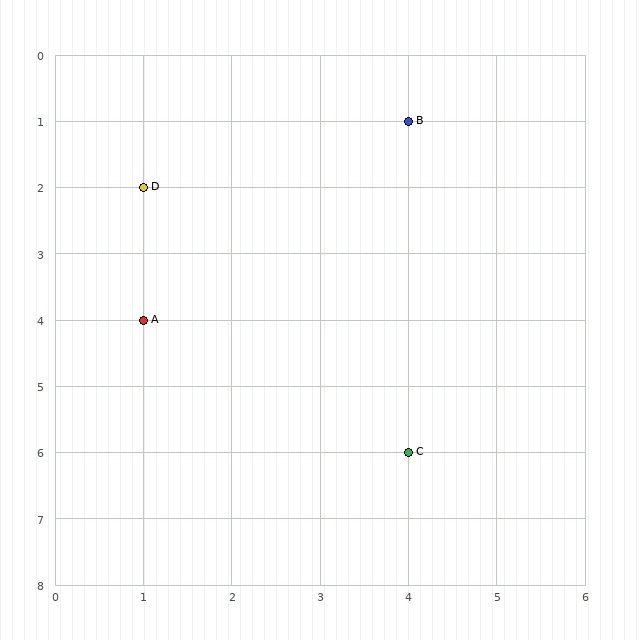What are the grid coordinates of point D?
Point D is at grid coordinates (1, 2).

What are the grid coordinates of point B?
Point B is at grid coordinates (4, 1).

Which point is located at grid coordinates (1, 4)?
Point A is at (1, 4).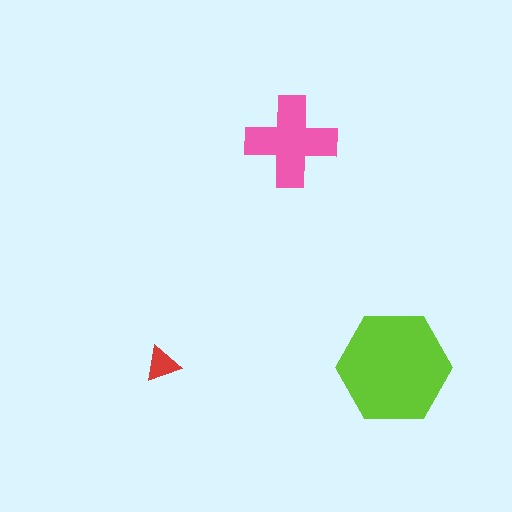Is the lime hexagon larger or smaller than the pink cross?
Larger.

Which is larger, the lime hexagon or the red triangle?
The lime hexagon.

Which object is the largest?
The lime hexagon.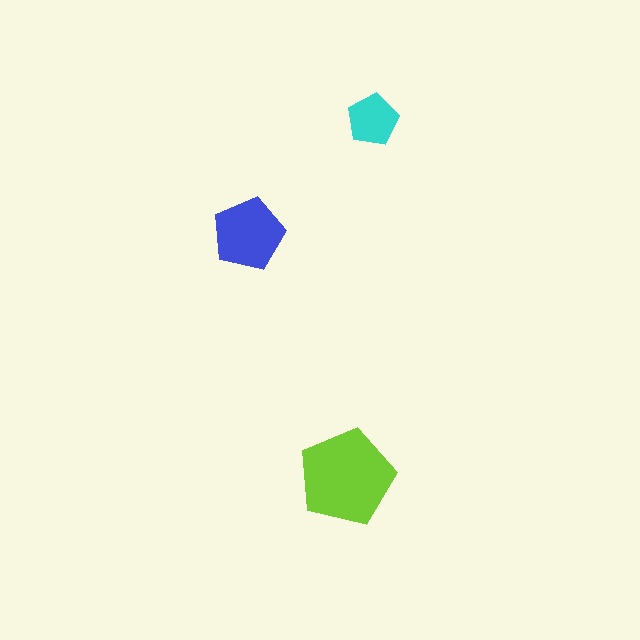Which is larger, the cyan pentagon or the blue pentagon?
The blue one.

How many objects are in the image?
There are 3 objects in the image.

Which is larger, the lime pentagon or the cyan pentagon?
The lime one.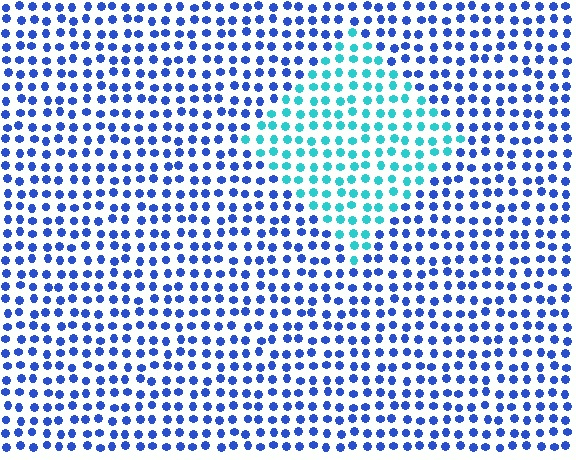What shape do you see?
I see a diamond.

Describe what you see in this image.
The image is filled with small blue elements in a uniform arrangement. A diamond-shaped region is visible where the elements are tinted to a slightly different hue, forming a subtle color boundary.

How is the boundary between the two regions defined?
The boundary is defined purely by a slight shift in hue (about 47 degrees). Spacing, size, and orientation are identical on both sides.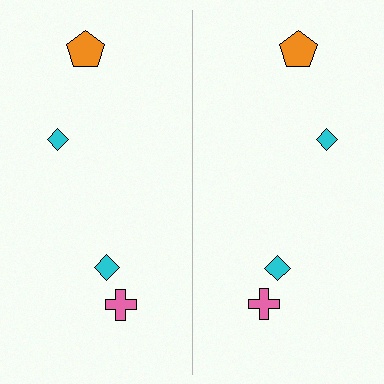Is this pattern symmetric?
Yes, this pattern has bilateral (reflection) symmetry.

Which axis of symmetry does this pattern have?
The pattern has a vertical axis of symmetry running through the center of the image.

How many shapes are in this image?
There are 8 shapes in this image.